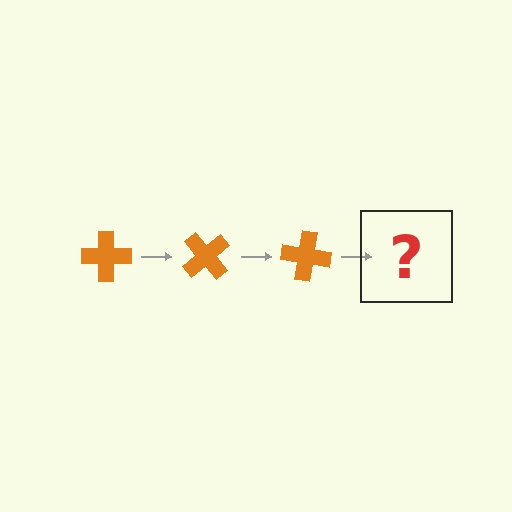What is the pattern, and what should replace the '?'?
The pattern is that the cross rotates 50 degrees each step. The '?' should be an orange cross rotated 150 degrees.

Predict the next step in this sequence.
The next step is an orange cross rotated 150 degrees.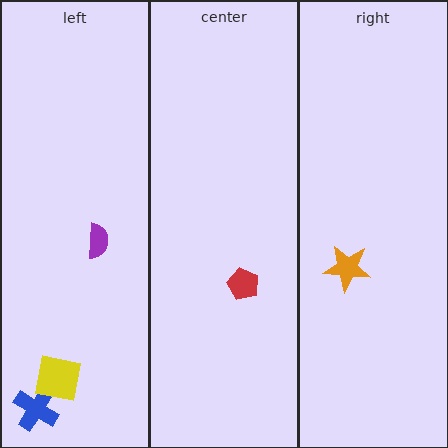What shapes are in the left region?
The purple semicircle, the blue cross, the yellow square.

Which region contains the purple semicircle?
The left region.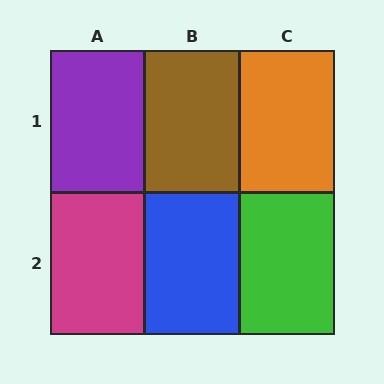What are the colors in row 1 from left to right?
Purple, brown, orange.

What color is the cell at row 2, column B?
Blue.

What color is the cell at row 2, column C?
Green.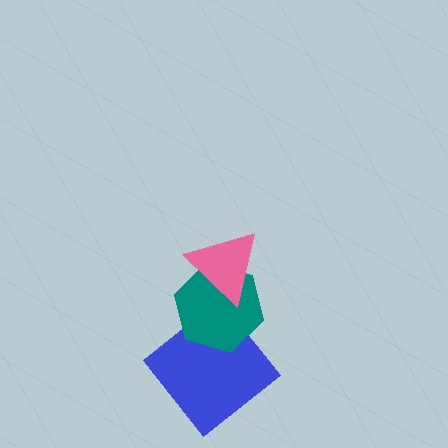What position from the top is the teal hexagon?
The teal hexagon is 2nd from the top.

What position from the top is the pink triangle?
The pink triangle is 1st from the top.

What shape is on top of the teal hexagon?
The pink triangle is on top of the teal hexagon.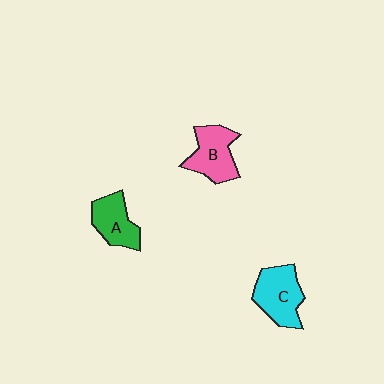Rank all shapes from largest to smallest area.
From largest to smallest: C (cyan), B (pink), A (green).